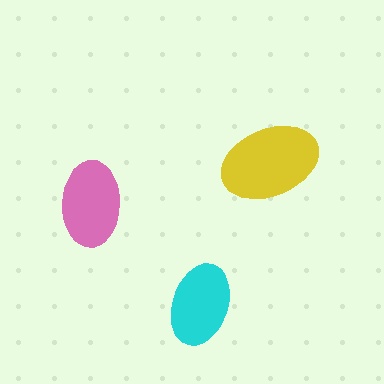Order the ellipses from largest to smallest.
the yellow one, the pink one, the cyan one.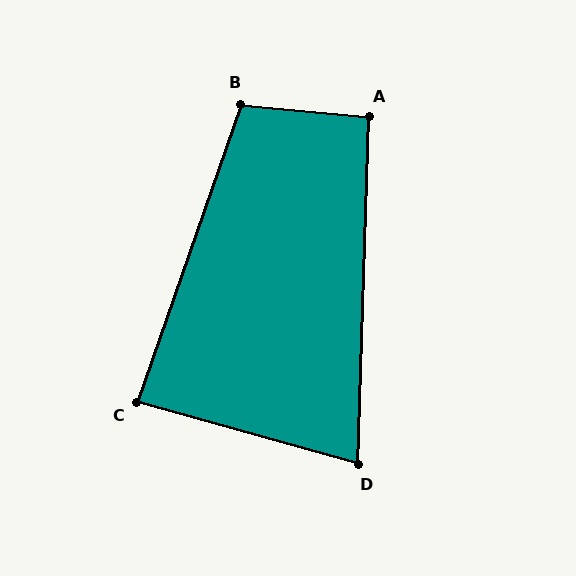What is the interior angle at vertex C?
Approximately 86 degrees (approximately right).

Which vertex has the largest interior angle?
B, at approximately 104 degrees.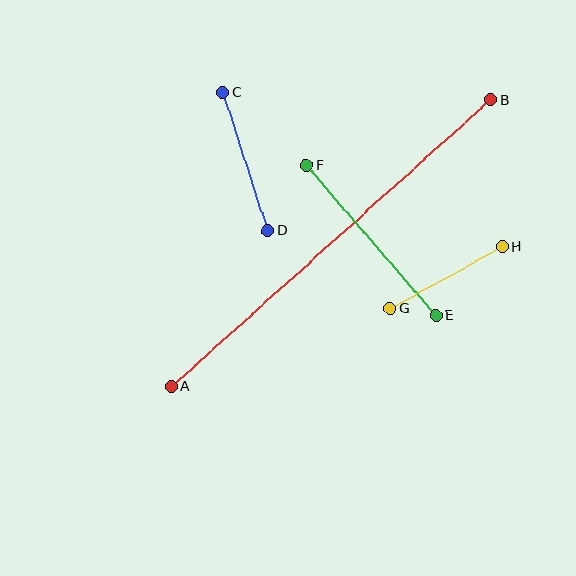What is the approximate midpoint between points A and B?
The midpoint is at approximately (331, 243) pixels.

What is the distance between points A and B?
The distance is approximately 429 pixels.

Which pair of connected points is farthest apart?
Points A and B are farthest apart.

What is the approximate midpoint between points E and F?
The midpoint is at approximately (371, 240) pixels.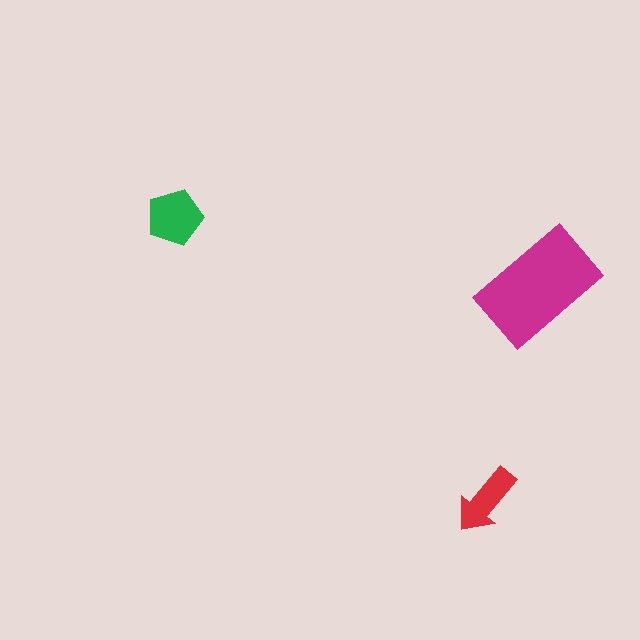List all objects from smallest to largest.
The red arrow, the green pentagon, the magenta rectangle.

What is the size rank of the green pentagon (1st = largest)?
2nd.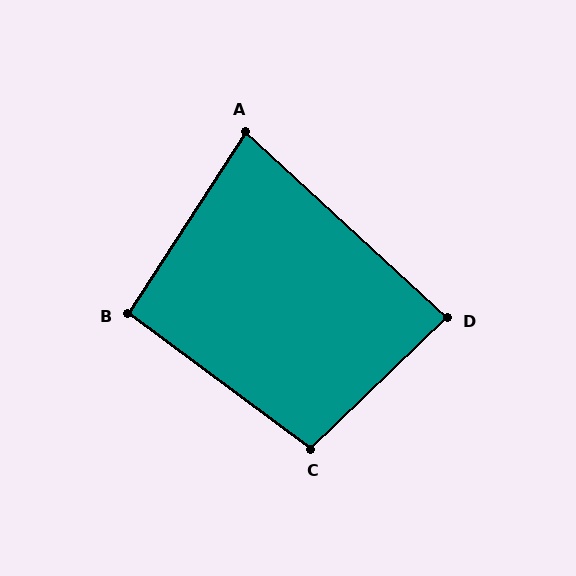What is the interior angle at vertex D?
Approximately 86 degrees (approximately right).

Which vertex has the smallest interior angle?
A, at approximately 80 degrees.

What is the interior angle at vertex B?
Approximately 94 degrees (approximately right).